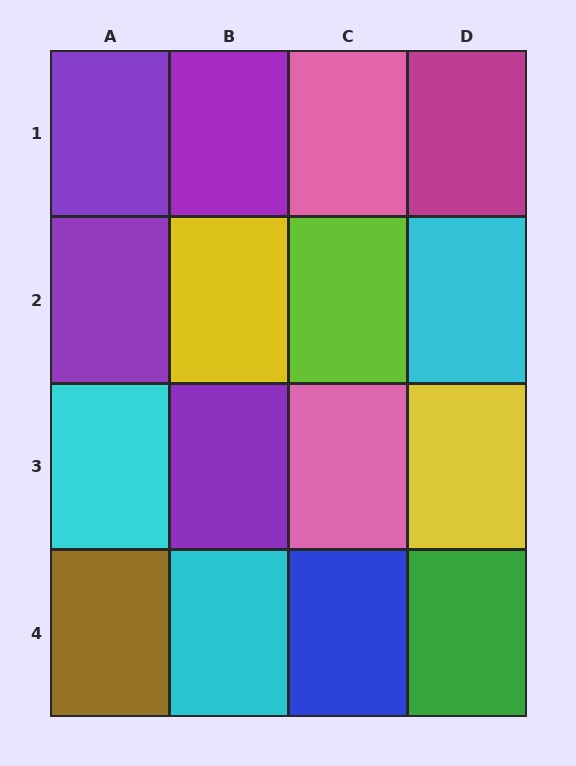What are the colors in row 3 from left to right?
Cyan, purple, pink, yellow.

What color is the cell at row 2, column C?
Lime.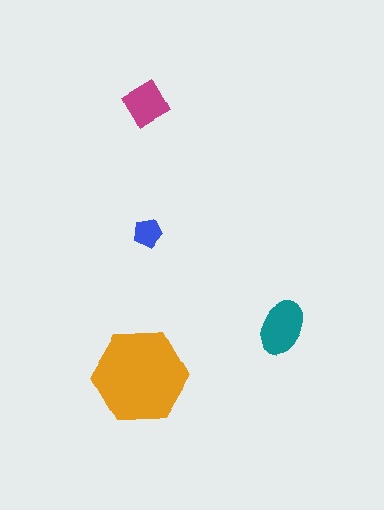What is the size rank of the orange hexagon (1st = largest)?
1st.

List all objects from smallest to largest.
The blue pentagon, the magenta diamond, the teal ellipse, the orange hexagon.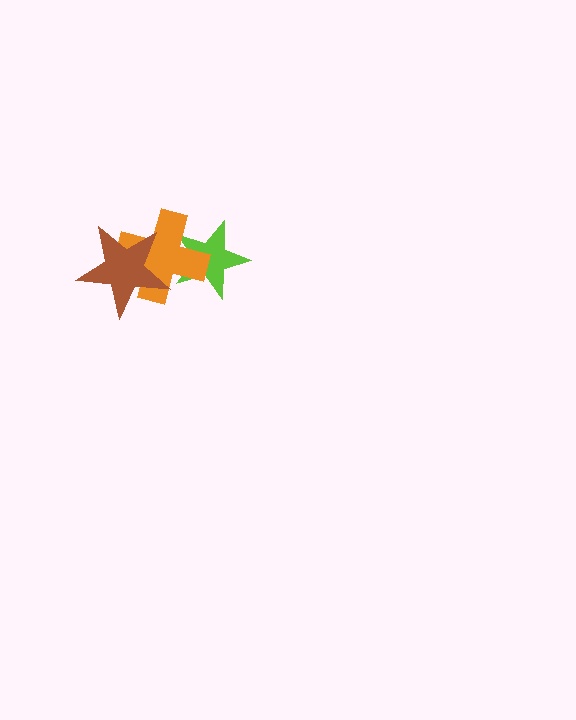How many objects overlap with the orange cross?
2 objects overlap with the orange cross.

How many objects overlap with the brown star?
1 object overlaps with the brown star.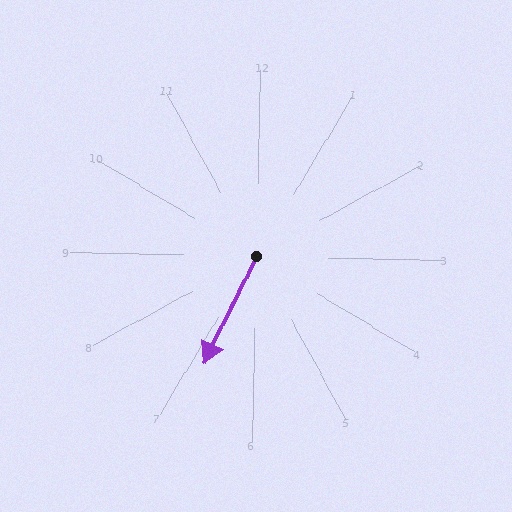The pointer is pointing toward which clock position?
Roughly 7 o'clock.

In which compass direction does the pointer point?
Southwest.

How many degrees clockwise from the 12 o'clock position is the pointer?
Approximately 205 degrees.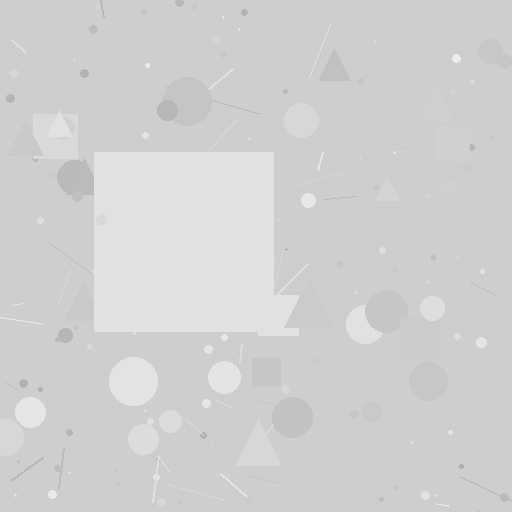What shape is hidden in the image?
A square is hidden in the image.